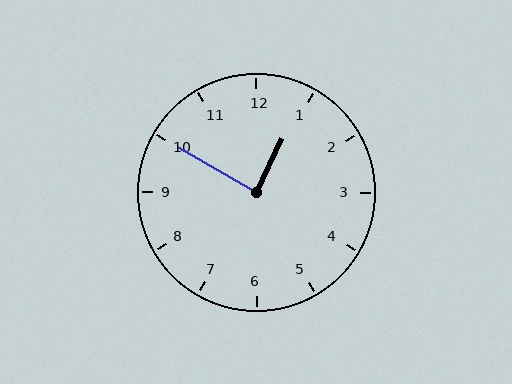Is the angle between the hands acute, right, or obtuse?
It is right.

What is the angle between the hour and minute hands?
Approximately 85 degrees.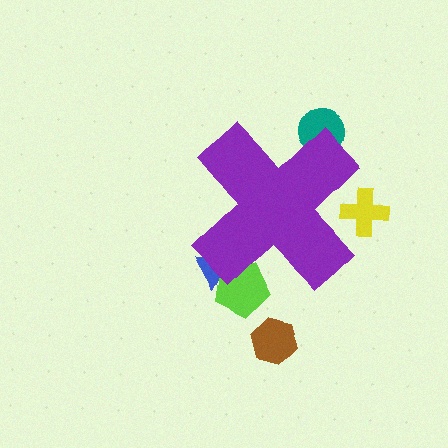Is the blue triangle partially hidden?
Yes, the blue triangle is partially hidden behind the purple cross.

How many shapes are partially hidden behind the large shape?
4 shapes are partially hidden.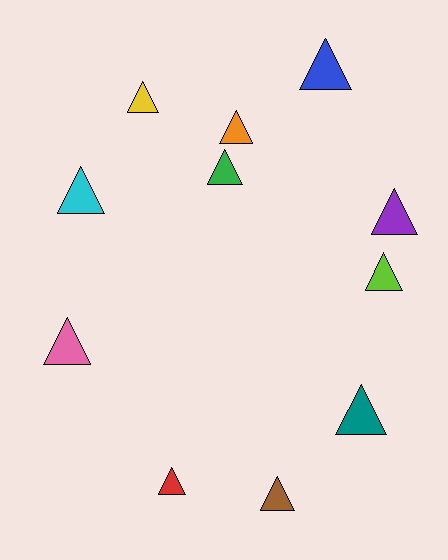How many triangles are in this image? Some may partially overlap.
There are 11 triangles.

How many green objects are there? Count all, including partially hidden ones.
There is 1 green object.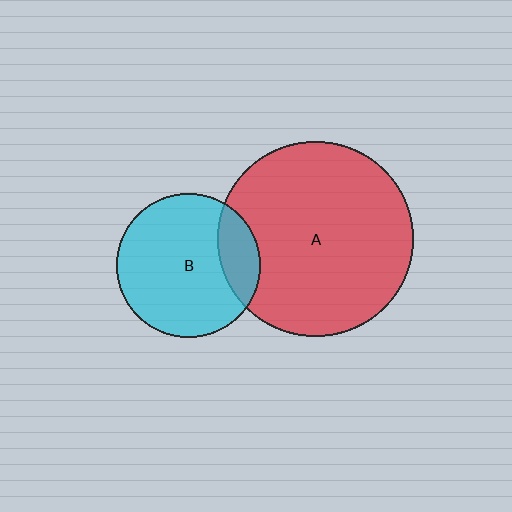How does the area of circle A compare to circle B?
Approximately 1.8 times.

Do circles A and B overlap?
Yes.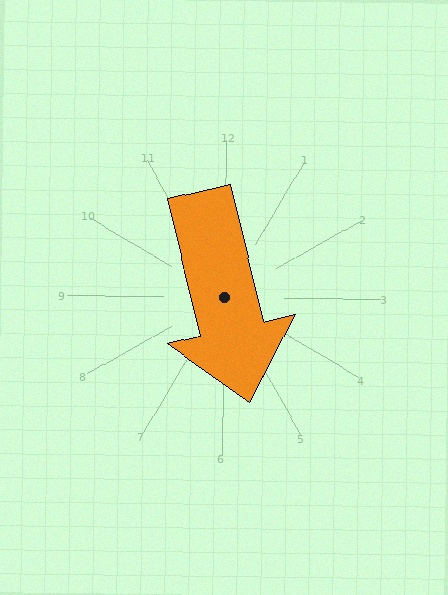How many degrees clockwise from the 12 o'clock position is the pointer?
Approximately 166 degrees.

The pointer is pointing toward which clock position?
Roughly 6 o'clock.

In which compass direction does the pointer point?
South.